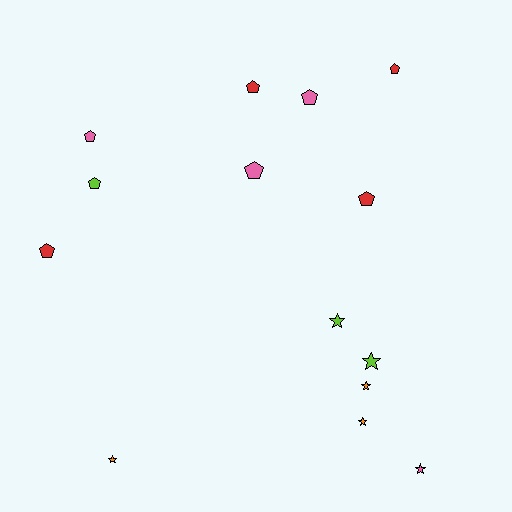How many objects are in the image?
There are 14 objects.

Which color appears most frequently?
Red, with 4 objects.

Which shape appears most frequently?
Pentagon, with 8 objects.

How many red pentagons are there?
There are 4 red pentagons.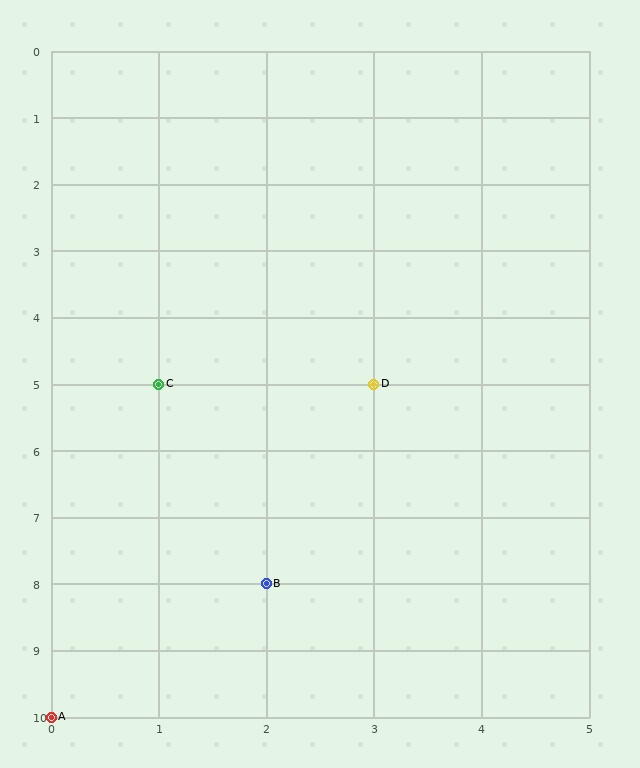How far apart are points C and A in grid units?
Points C and A are 1 column and 5 rows apart (about 5.1 grid units diagonally).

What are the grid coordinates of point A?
Point A is at grid coordinates (0, 10).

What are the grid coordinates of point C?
Point C is at grid coordinates (1, 5).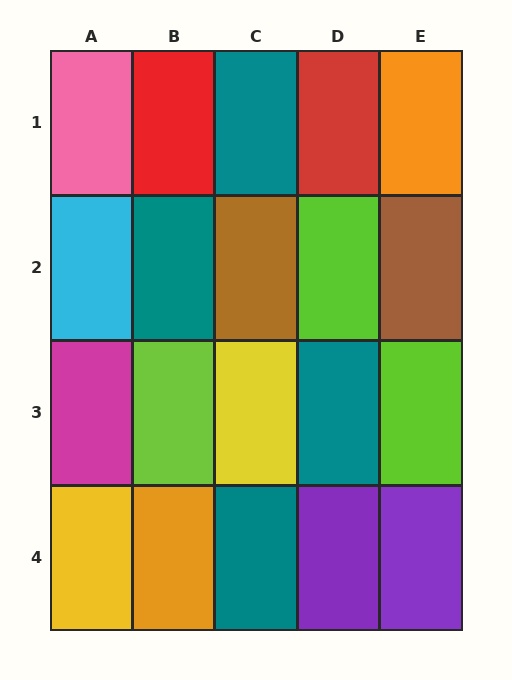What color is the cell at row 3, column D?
Teal.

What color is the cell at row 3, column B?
Lime.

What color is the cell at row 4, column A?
Yellow.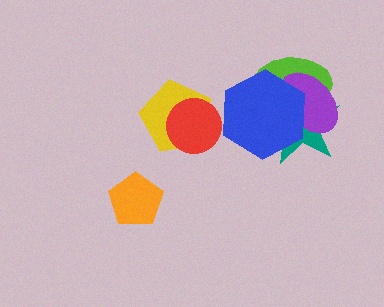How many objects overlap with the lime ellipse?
3 objects overlap with the lime ellipse.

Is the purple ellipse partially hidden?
Yes, it is partially covered by another shape.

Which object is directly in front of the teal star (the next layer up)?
The purple ellipse is directly in front of the teal star.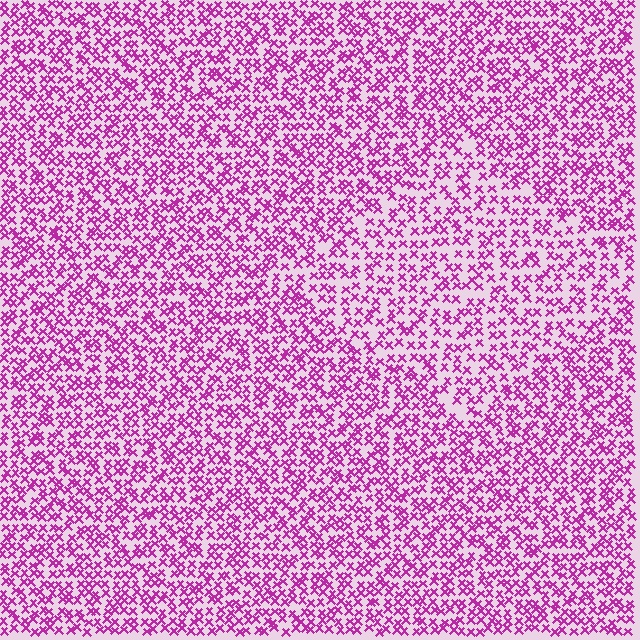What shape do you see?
I see a diamond.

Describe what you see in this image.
The image contains small magenta elements arranged at two different densities. A diamond-shaped region is visible where the elements are less densely packed than the surrounding area.